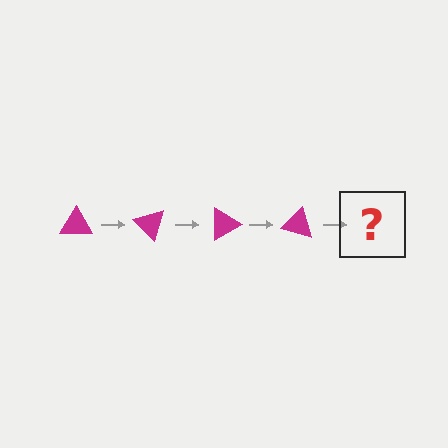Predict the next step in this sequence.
The next step is a magenta triangle rotated 180 degrees.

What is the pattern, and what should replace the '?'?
The pattern is that the triangle rotates 45 degrees each step. The '?' should be a magenta triangle rotated 180 degrees.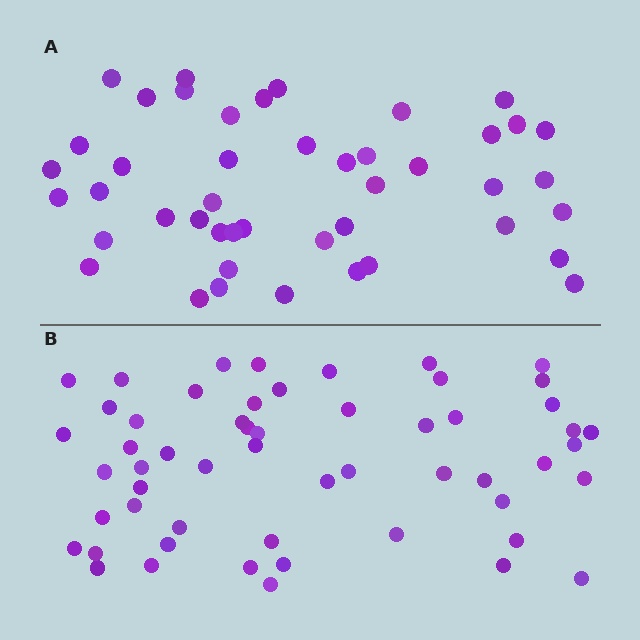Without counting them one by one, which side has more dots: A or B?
Region B (the bottom region) has more dots.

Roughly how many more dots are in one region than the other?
Region B has roughly 10 or so more dots than region A.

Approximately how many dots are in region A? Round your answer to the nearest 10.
About 40 dots. (The exact count is 45, which rounds to 40.)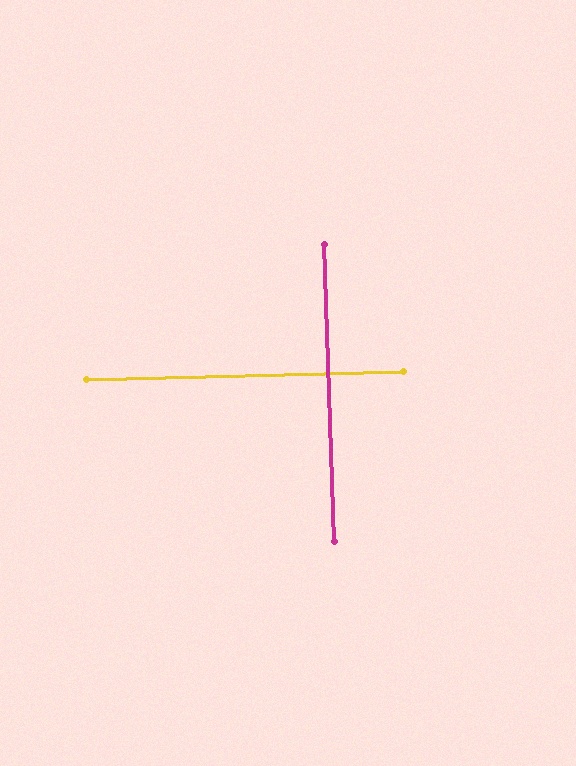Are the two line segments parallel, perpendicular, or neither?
Perpendicular — they meet at approximately 90°.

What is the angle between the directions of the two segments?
Approximately 90 degrees.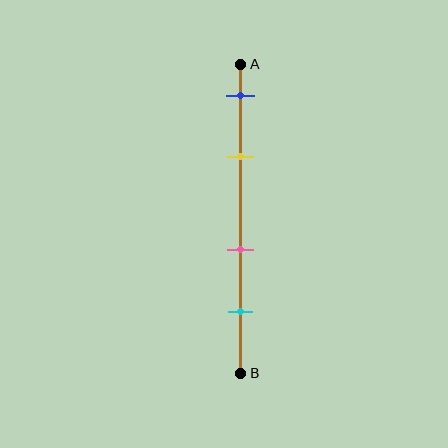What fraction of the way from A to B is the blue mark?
The blue mark is approximately 10% (0.1) of the way from A to B.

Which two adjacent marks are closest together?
The blue and yellow marks are the closest adjacent pair.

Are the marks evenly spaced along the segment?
No, the marks are not evenly spaced.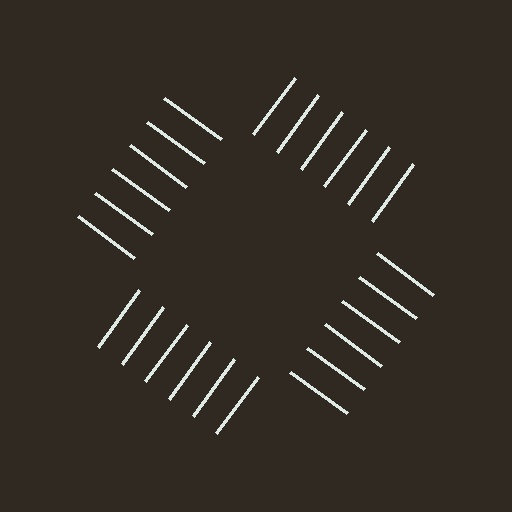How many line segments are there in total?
24 — 6 along each of the 4 edges.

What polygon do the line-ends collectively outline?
An illusory square — the line segments terminate on its edges but no continuous stroke is drawn.